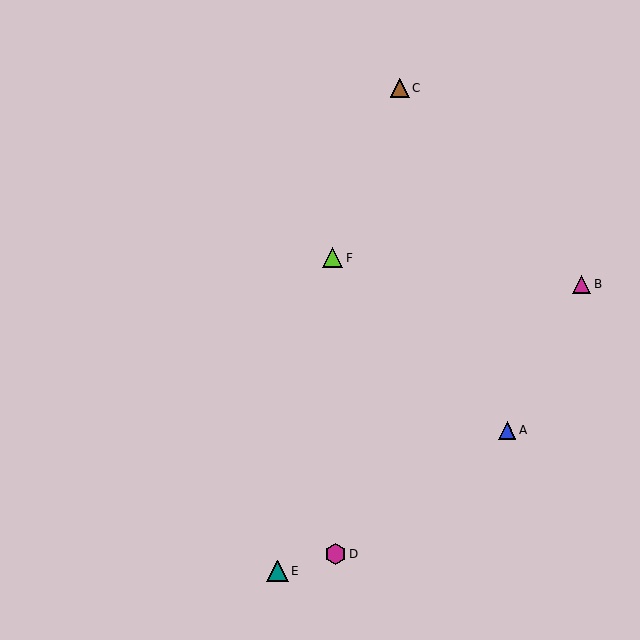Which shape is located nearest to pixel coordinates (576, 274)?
The magenta triangle (labeled B) at (582, 284) is nearest to that location.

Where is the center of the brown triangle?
The center of the brown triangle is at (400, 88).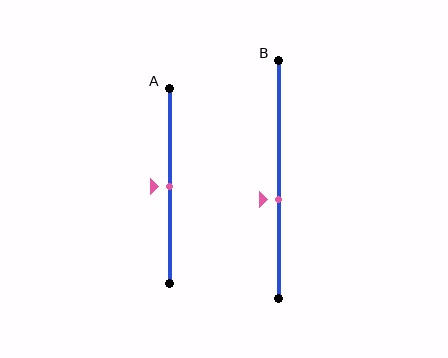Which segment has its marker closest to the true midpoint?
Segment A has its marker closest to the true midpoint.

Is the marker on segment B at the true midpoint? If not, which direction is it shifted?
No, the marker on segment B is shifted downward by about 9% of the segment length.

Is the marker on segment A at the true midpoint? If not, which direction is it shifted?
Yes, the marker on segment A is at the true midpoint.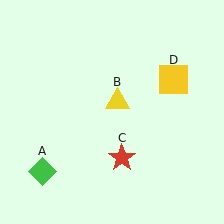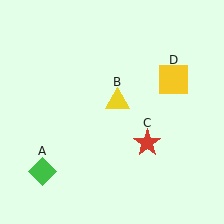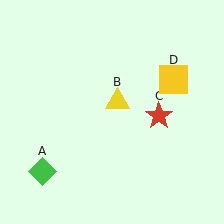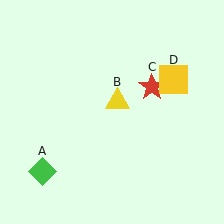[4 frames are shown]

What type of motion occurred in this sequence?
The red star (object C) rotated counterclockwise around the center of the scene.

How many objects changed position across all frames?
1 object changed position: red star (object C).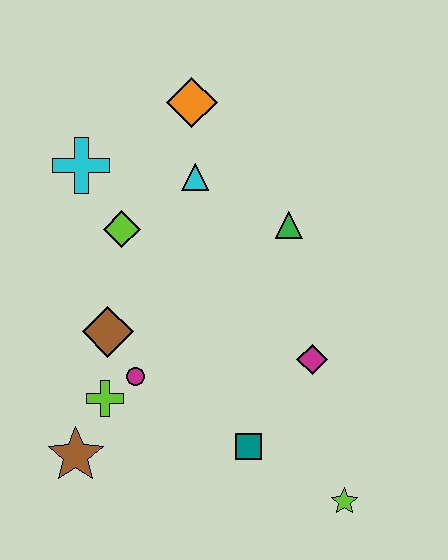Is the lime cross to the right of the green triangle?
No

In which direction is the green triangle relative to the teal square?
The green triangle is above the teal square.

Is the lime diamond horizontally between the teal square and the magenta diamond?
No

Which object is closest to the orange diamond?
The cyan triangle is closest to the orange diamond.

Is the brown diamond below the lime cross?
No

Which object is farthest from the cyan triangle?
The lime star is farthest from the cyan triangle.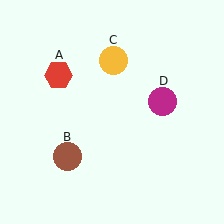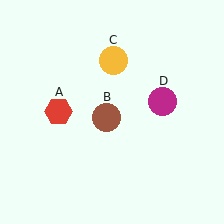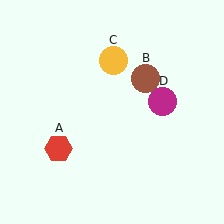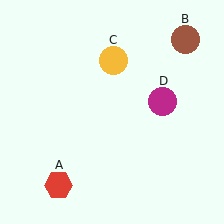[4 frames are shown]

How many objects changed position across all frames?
2 objects changed position: red hexagon (object A), brown circle (object B).